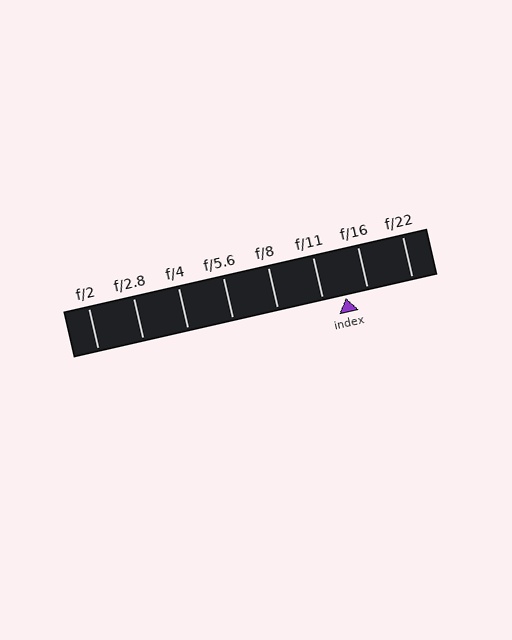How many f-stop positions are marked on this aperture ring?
There are 8 f-stop positions marked.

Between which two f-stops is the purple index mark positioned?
The index mark is between f/11 and f/16.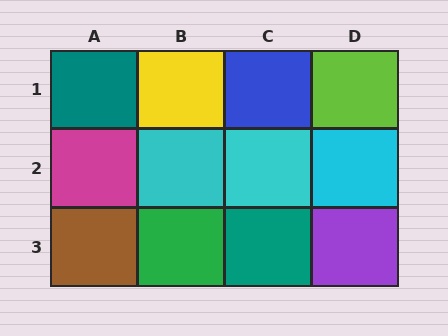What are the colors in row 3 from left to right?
Brown, green, teal, purple.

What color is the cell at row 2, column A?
Magenta.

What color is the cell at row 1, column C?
Blue.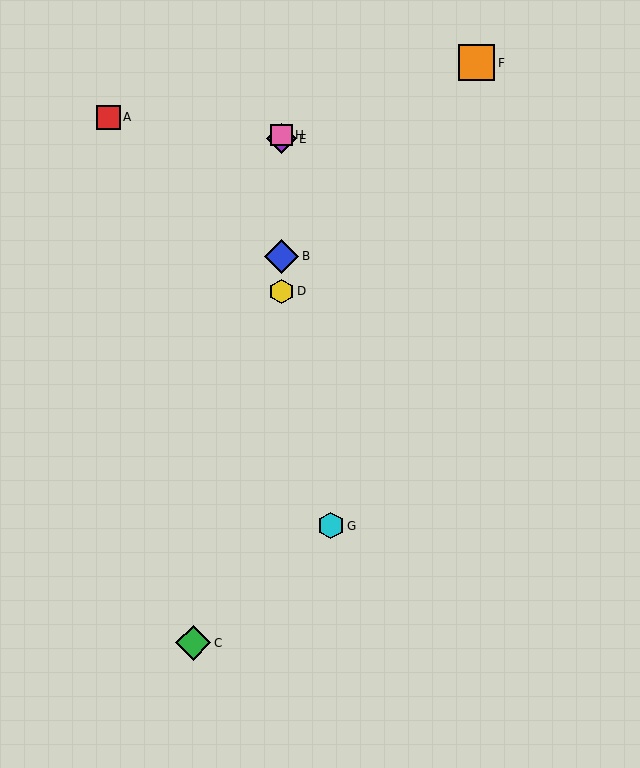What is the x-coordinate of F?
Object F is at x≈477.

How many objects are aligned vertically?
4 objects (B, D, E, H) are aligned vertically.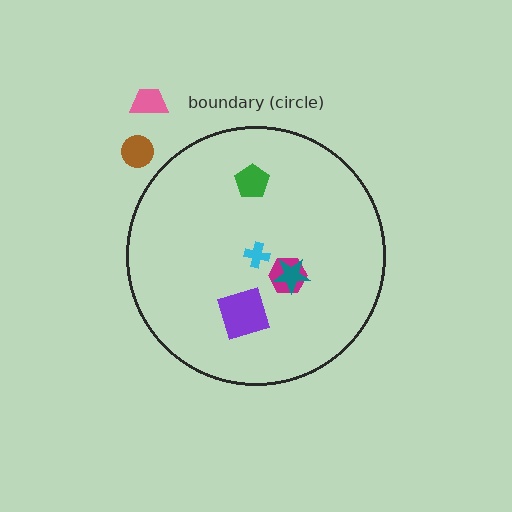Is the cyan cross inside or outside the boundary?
Inside.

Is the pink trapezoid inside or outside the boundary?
Outside.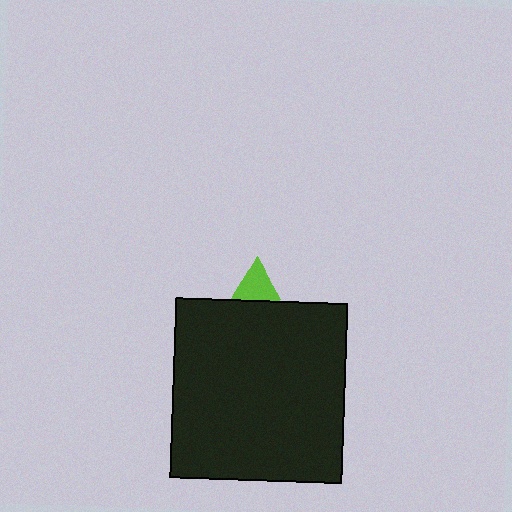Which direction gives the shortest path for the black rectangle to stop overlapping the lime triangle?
Moving down gives the shortest separation.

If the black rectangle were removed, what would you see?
You would see the complete lime triangle.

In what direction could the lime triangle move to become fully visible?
The lime triangle could move up. That would shift it out from behind the black rectangle entirely.